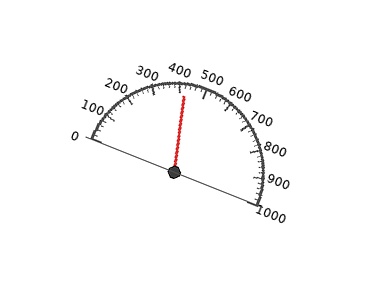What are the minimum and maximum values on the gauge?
The gauge ranges from 0 to 1000.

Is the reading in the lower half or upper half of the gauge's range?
The reading is in the lower half of the range (0 to 1000).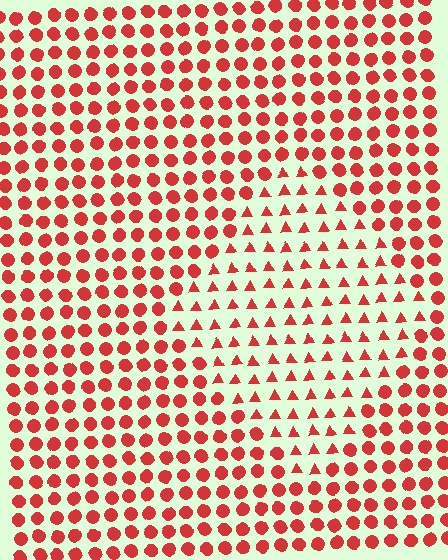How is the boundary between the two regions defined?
The boundary is defined by a change in element shape: triangles inside vs. circles outside. All elements share the same color and spacing.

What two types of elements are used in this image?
The image uses triangles inside the diamond region and circles outside it.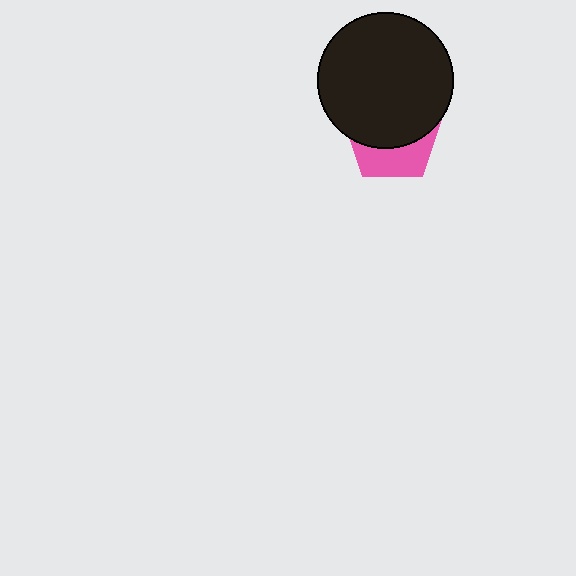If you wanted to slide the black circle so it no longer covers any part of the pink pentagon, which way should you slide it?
Slide it up — that is the most direct way to separate the two shapes.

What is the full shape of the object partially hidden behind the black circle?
The partially hidden object is a pink pentagon.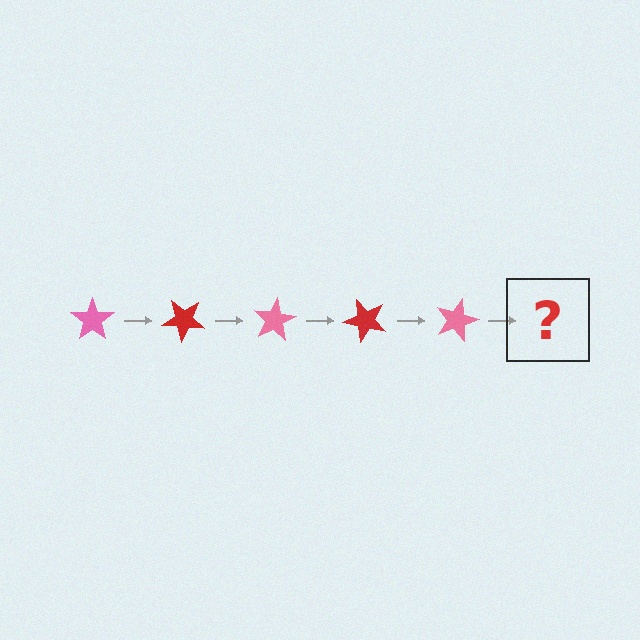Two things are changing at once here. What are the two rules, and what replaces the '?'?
The two rules are that it rotates 40 degrees each step and the color cycles through pink and red. The '?' should be a red star, rotated 200 degrees from the start.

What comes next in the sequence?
The next element should be a red star, rotated 200 degrees from the start.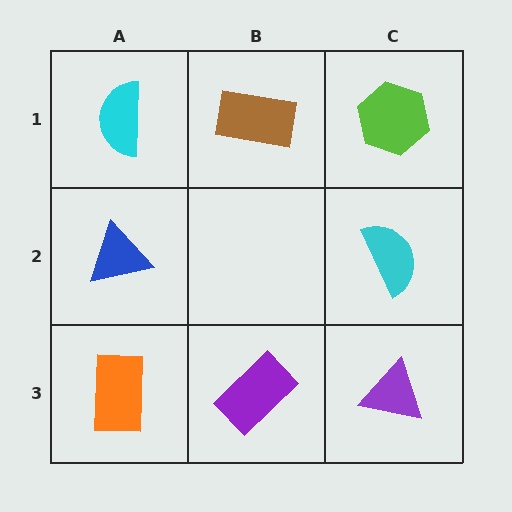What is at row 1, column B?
A brown rectangle.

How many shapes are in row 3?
3 shapes.